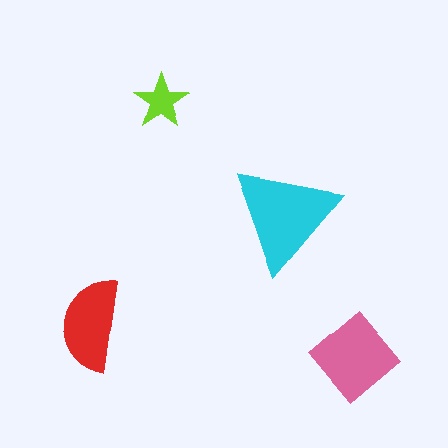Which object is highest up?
The lime star is topmost.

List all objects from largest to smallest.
The cyan triangle, the pink diamond, the red semicircle, the lime star.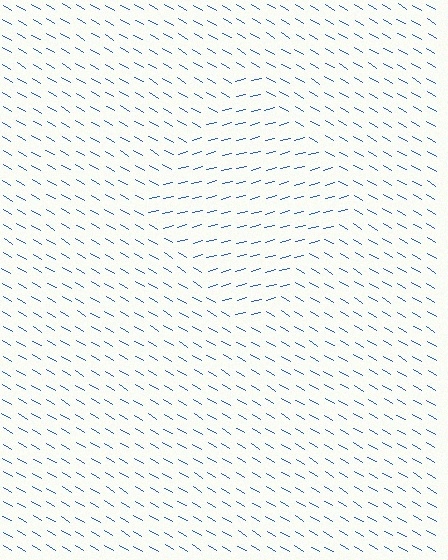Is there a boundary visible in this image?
Yes, there is a texture boundary formed by a change in line orientation.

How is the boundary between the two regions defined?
The boundary is defined purely by a change in line orientation (approximately 45 degrees difference). All lines are the same color and thickness.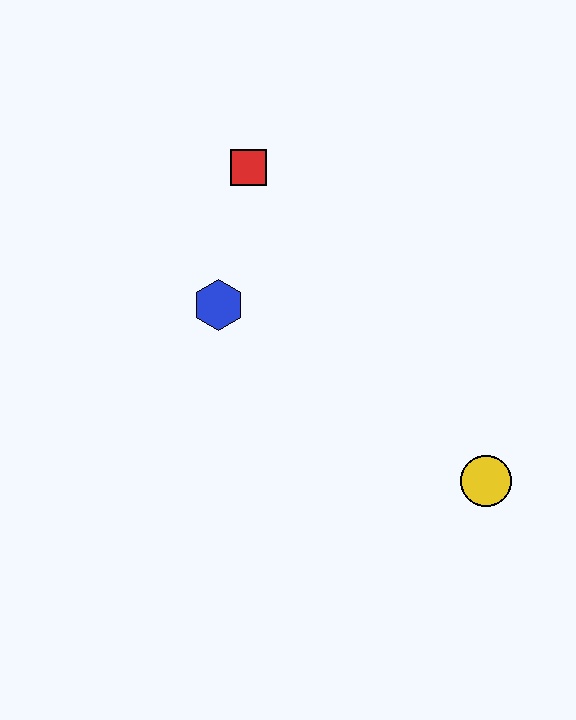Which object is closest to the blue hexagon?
The red square is closest to the blue hexagon.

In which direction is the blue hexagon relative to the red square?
The blue hexagon is below the red square.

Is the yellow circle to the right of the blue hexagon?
Yes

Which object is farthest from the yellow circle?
The red square is farthest from the yellow circle.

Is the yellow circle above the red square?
No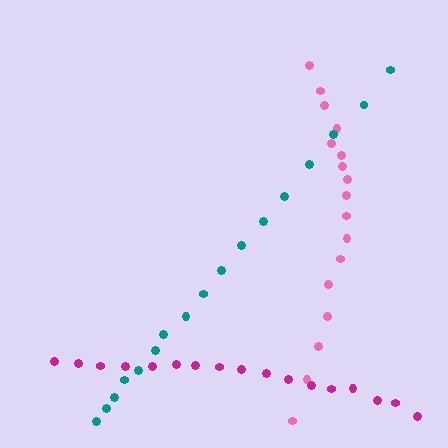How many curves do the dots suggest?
There are 3 distinct paths.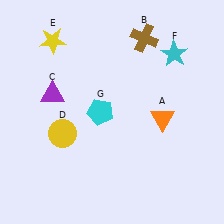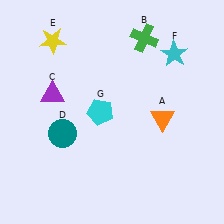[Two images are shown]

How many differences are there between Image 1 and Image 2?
There are 2 differences between the two images.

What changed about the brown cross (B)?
In Image 1, B is brown. In Image 2, it changed to green.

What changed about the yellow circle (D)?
In Image 1, D is yellow. In Image 2, it changed to teal.